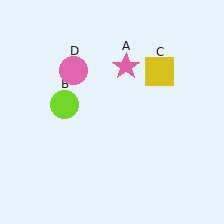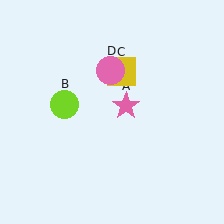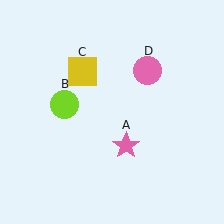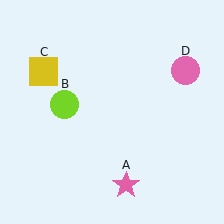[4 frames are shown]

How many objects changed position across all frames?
3 objects changed position: pink star (object A), yellow square (object C), pink circle (object D).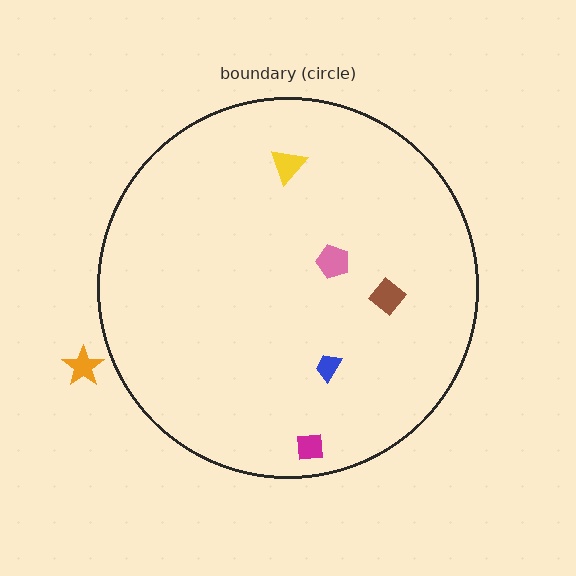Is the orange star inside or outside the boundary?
Outside.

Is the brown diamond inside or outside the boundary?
Inside.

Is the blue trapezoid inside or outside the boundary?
Inside.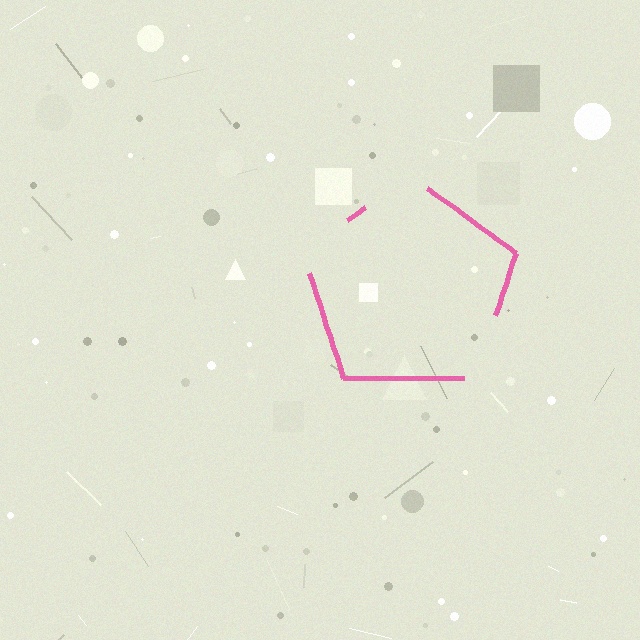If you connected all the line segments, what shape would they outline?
They would outline a pentagon.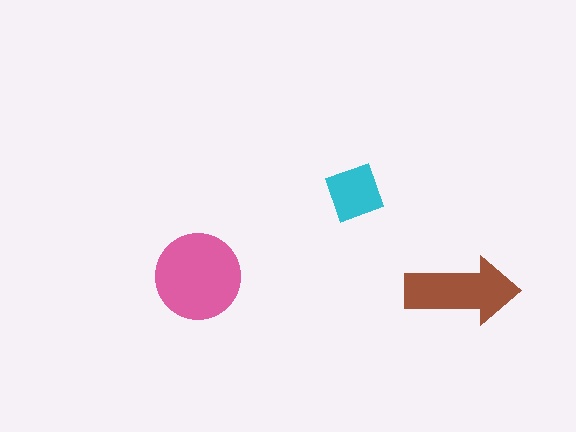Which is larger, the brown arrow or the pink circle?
The pink circle.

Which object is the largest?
The pink circle.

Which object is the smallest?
The cyan diamond.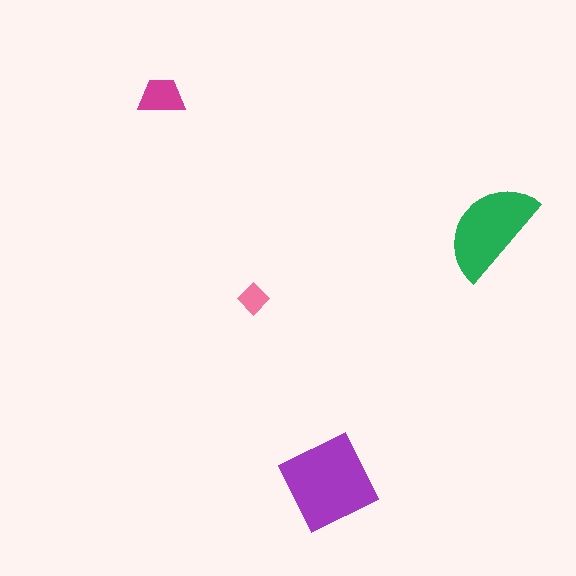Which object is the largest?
The purple square.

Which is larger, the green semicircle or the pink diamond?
The green semicircle.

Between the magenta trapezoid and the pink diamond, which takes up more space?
The magenta trapezoid.